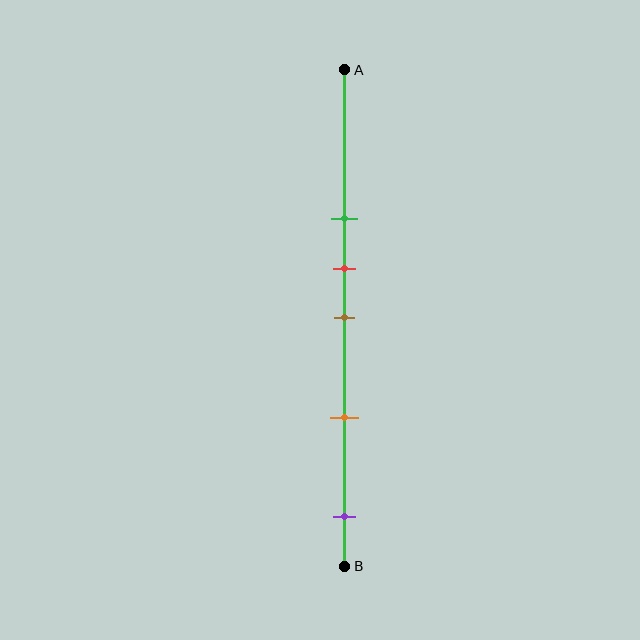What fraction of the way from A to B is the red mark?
The red mark is approximately 40% (0.4) of the way from A to B.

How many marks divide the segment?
There are 5 marks dividing the segment.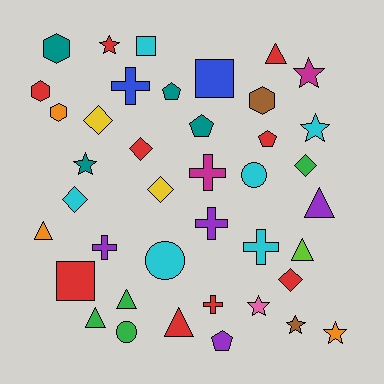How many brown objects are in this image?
There are 2 brown objects.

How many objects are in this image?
There are 40 objects.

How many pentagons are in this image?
There are 4 pentagons.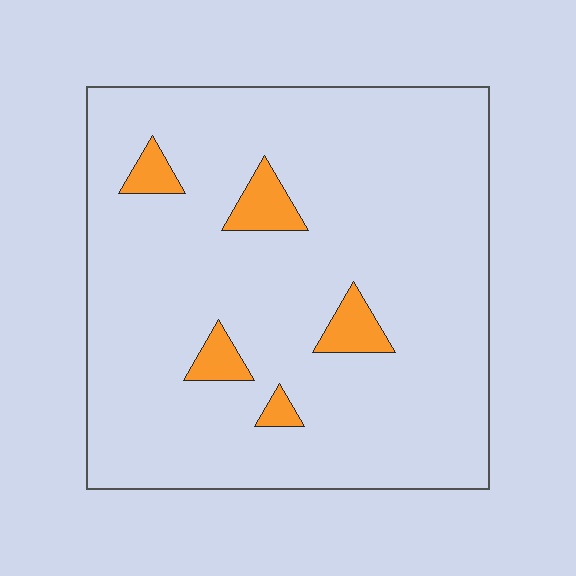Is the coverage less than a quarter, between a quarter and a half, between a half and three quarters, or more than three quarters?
Less than a quarter.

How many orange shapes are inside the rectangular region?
5.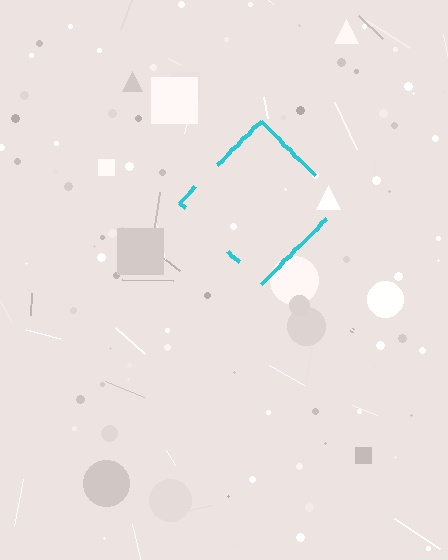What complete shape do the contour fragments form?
The contour fragments form a diamond.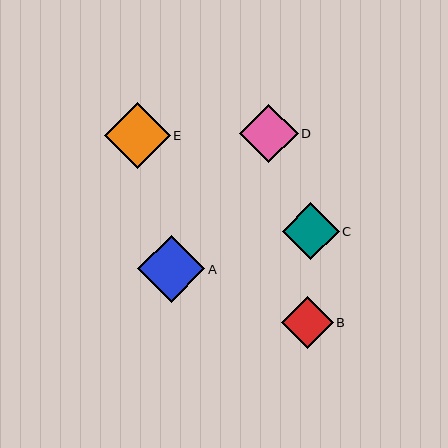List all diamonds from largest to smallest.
From largest to smallest: A, E, D, C, B.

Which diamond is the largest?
Diamond A is the largest with a size of approximately 67 pixels.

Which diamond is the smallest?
Diamond B is the smallest with a size of approximately 51 pixels.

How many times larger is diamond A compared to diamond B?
Diamond A is approximately 1.3 times the size of diamond B.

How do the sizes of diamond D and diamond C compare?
Diamond D and diamond C are approximately the same size.